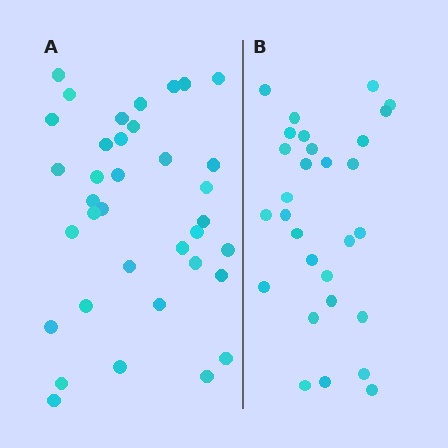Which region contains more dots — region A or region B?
Region A (the left region) has more dots.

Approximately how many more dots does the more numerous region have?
Region A has roughly 8 or so more dots than region B.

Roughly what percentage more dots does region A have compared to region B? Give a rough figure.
About 25% more.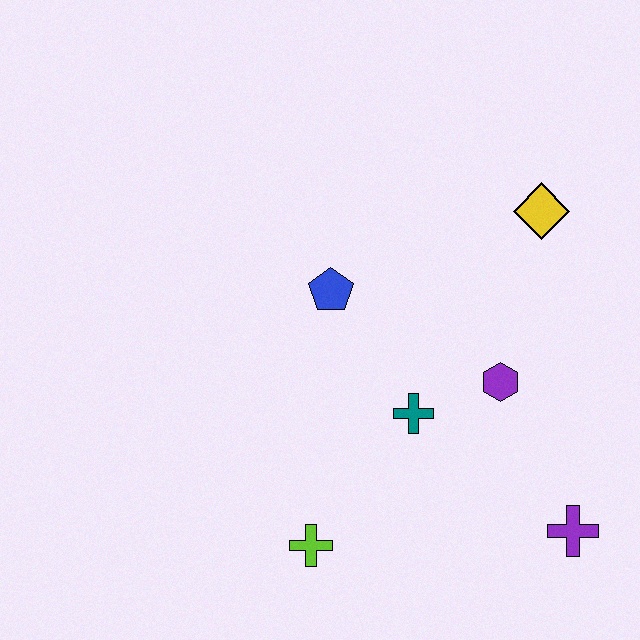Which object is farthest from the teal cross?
The yellow diamond is farthest from the teal cross.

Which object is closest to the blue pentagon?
The teal cross is closest to the blue pentagon.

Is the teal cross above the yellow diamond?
No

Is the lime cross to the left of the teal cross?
Yes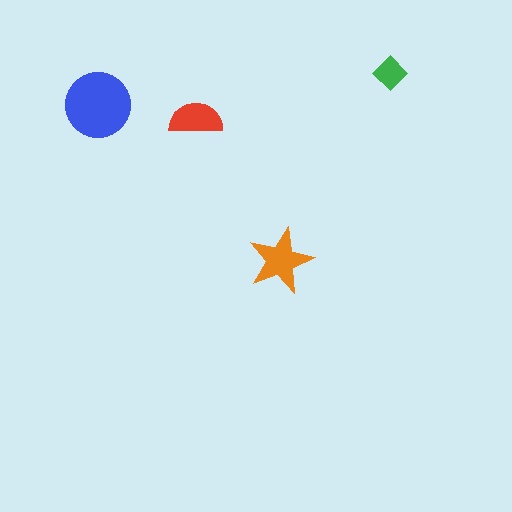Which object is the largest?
The blue circle.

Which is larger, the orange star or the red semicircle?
The orange star.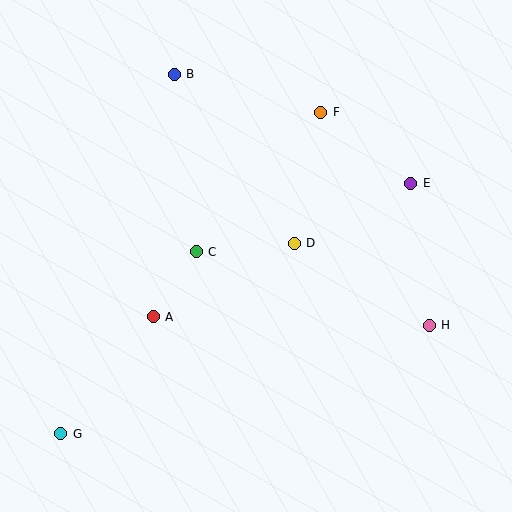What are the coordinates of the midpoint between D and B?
The midpoint between D and B is at (234, 159).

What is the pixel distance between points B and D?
The distance between B and D is 207 pixels.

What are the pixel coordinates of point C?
Point C is at (196, 252).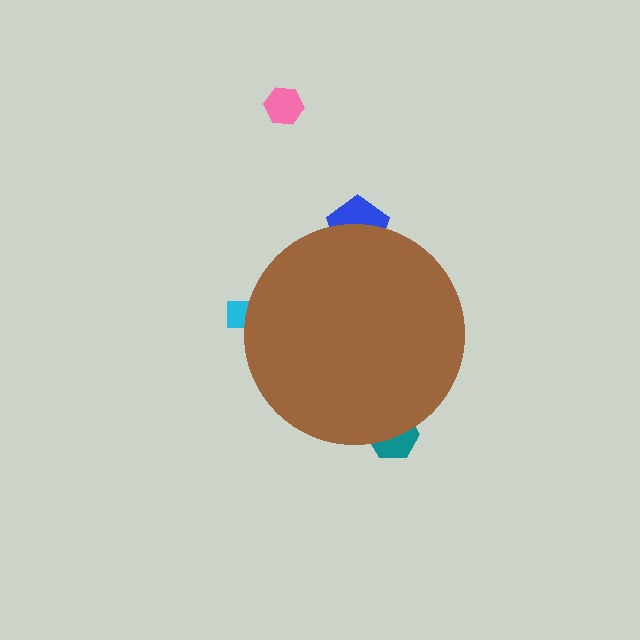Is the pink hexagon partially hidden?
No, the pink hexagon is fully visible.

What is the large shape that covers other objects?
A brown circle.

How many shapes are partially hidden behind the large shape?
3 shapes are partially hidden.